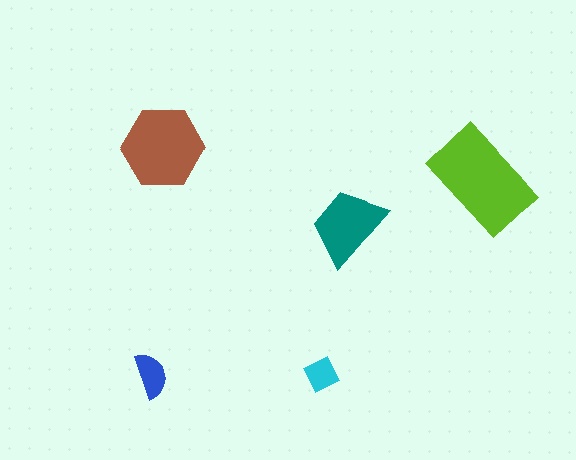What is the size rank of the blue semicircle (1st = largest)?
4th.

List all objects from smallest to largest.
The cyan square, the blue semicircle, the teal trapezoid, the brown hexagon, the lime rectangle.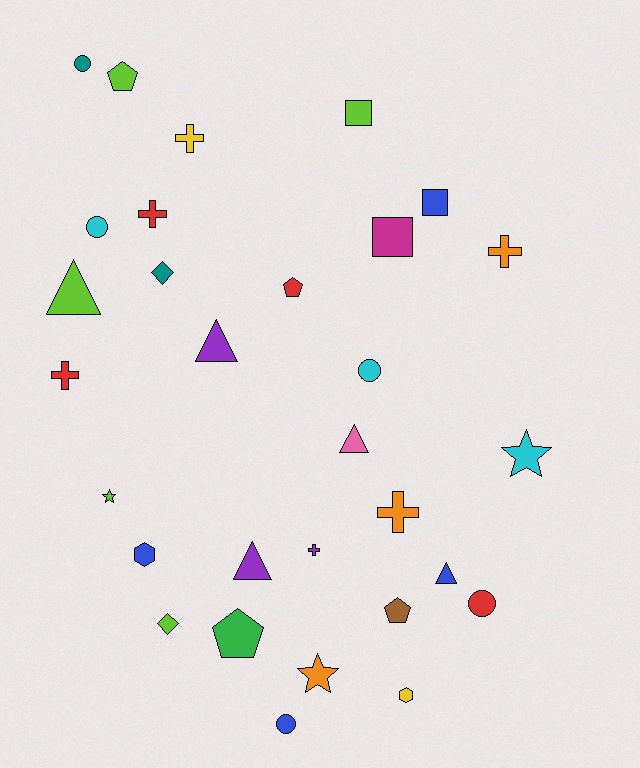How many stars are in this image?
There are 3 stars.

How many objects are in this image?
There are 30 objects.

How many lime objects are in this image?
There are 5 lime objects.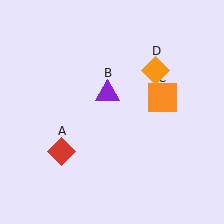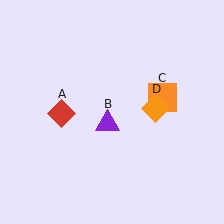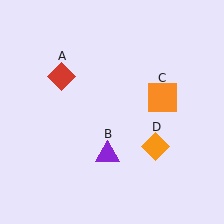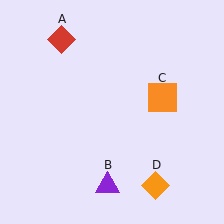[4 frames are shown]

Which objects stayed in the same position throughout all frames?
Orange square (object C) remained stationary.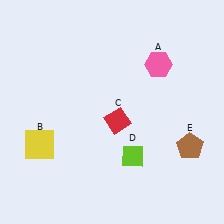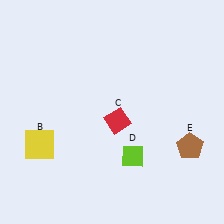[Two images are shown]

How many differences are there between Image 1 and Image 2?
There is 1 difference between the two images.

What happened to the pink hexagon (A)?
The pink hexagon (A) was removed in Image 2. It was in the top-right area of Image 1.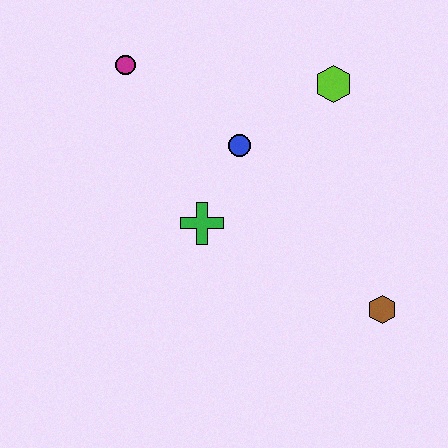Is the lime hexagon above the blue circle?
Yes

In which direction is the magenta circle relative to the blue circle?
The magenta circle is to the left of the blue circle.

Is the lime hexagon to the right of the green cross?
Yes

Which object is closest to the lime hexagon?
The blue circle is closest to the lime hexagon.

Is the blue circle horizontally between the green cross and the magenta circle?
No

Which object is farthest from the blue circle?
The brown hexagon is farthest from the blue circle.